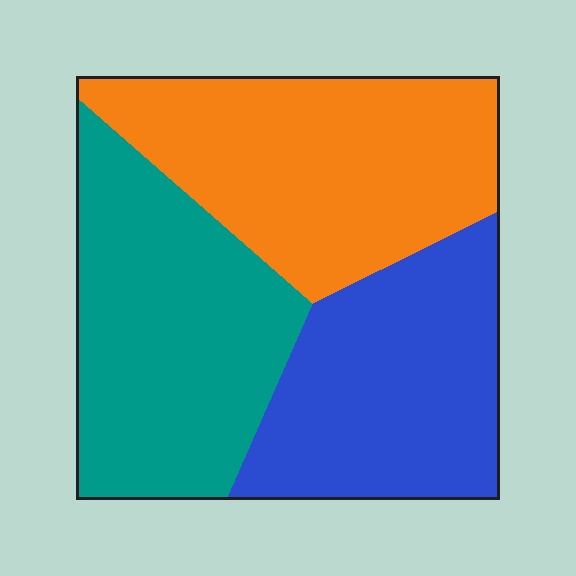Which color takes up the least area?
Blue, at roughly 30%.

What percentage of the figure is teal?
Teal takes up about one third (1/3) of the figure.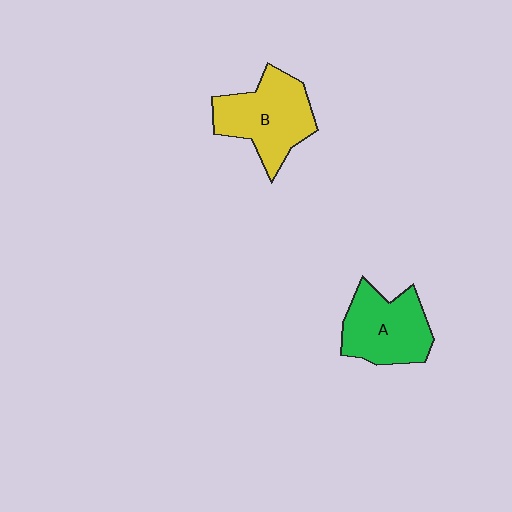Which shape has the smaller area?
Shape A (green).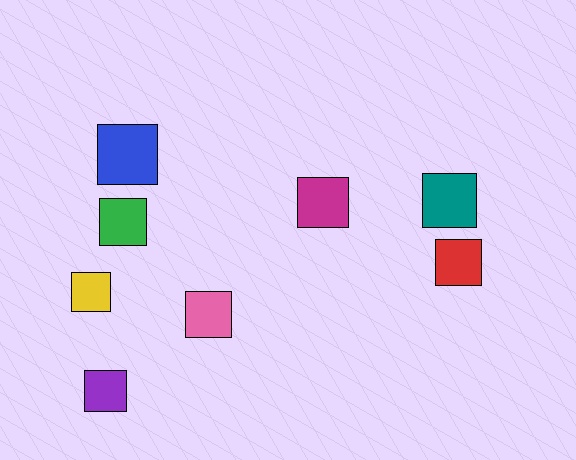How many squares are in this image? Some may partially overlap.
There are 8 squares.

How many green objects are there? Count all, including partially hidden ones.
There is 1 green object.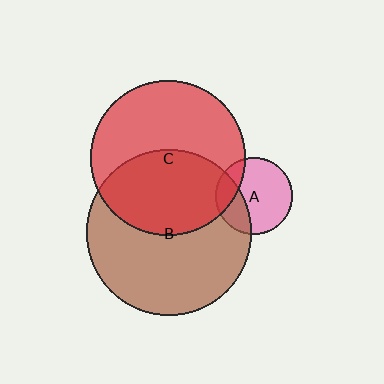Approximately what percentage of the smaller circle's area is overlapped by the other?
Approximately 30%.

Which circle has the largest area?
Circle B (brown).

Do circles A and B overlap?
Yes.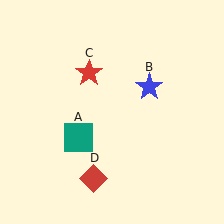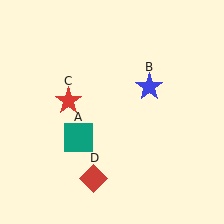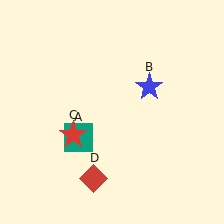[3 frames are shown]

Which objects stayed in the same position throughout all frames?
Teal square (object A) and blue star (object B) and red diamond (object D) remained stationary.